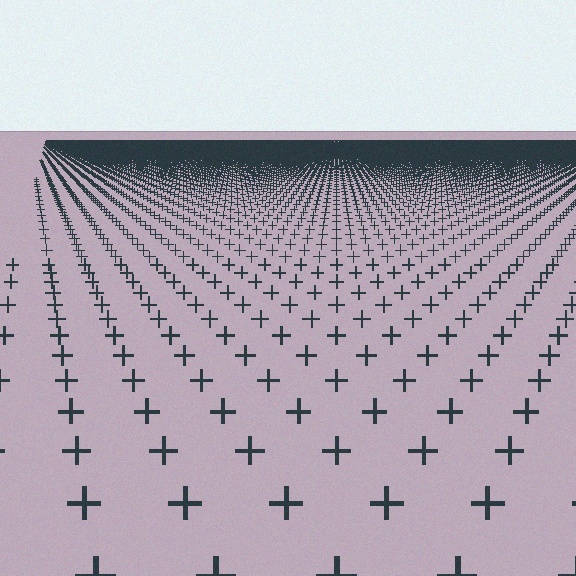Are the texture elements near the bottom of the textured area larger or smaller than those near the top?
Larger. Near the bottom, elements are closer to the viewer and appear at a bigger on-screen size.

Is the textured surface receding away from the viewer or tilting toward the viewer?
The surface is receding away from the viewer. Texture elements get smaller and denser toward the top.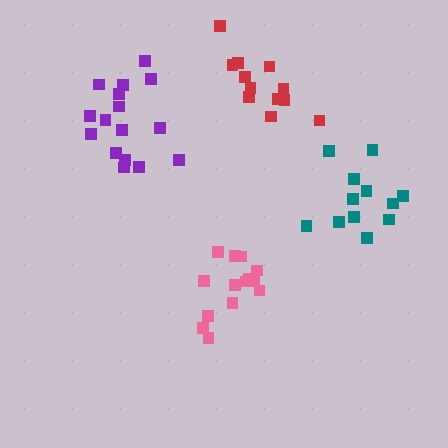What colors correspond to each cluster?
The clusters are colored: pink, teal, red, purple.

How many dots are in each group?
Group 1: 14 dots, Group 2: 12 dots, Group 3: 12 dots, Group 4: 16 dots (54 total).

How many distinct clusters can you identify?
There are 4 distinct clusters.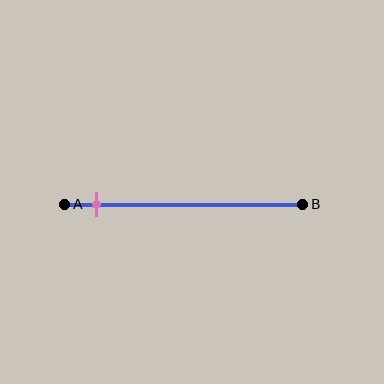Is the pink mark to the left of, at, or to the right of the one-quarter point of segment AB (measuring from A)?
The pink mark is to the left of the one-quarter point of segment AB.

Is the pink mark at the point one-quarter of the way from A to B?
No, the mark is at about 15% from A, not at the 25% one-quarter point.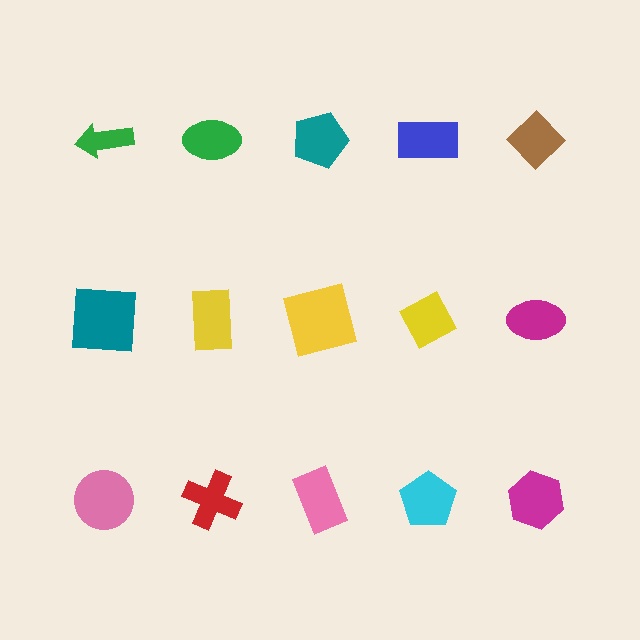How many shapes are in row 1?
5 shapes.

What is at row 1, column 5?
A brown diamond.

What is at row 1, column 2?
A green ellipse.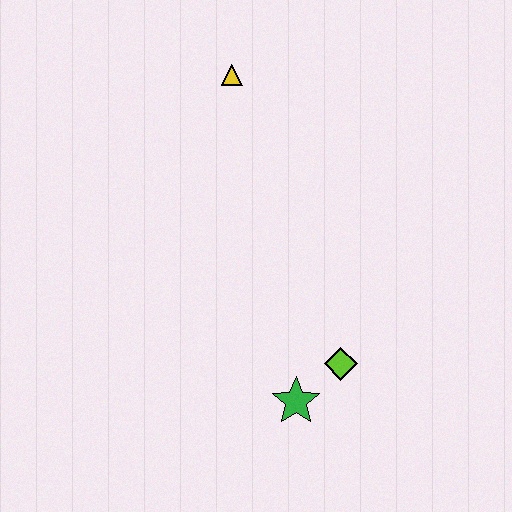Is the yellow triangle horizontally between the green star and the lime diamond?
No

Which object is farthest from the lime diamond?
The yellow triangle is farthest from the lime diamond.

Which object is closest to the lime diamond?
The green star is closest to the lime diamond.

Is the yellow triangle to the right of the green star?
No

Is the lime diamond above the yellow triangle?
No